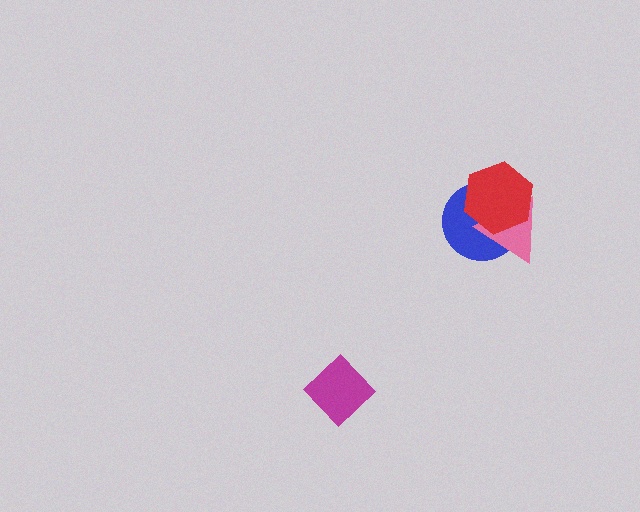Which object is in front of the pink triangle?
The red hexagon is in front of the pink triangle.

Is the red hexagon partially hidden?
No, no other shape covers it.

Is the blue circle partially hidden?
Yes, it is partially covered by another shape.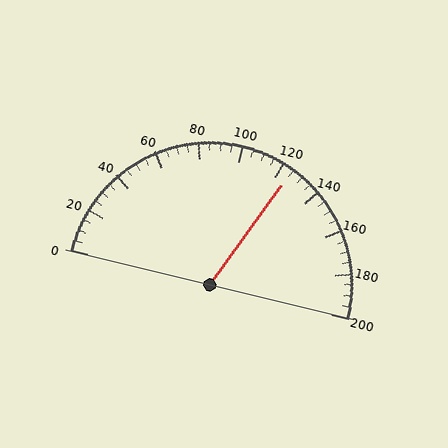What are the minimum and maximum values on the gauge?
The gauge ranges from 0 to 200.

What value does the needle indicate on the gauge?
The needle indicates approximately 125.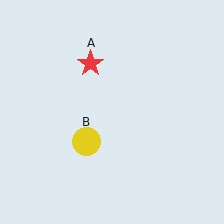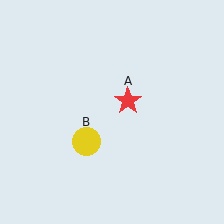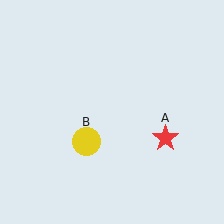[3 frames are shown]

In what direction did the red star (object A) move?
The red star (object A) moved down and to the right.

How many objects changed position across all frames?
1 object changed position: red star (object A).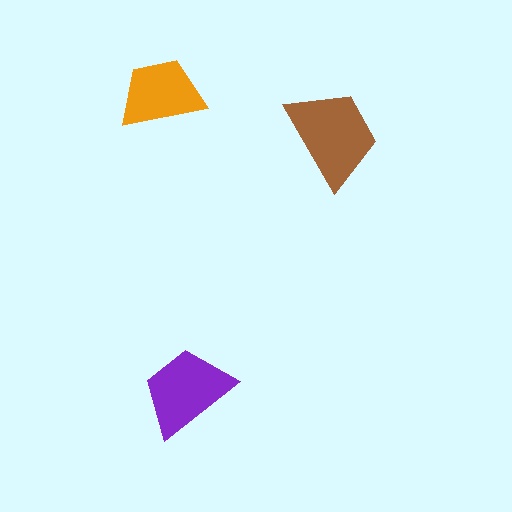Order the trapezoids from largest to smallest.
the brown one, the purple one, the orange one.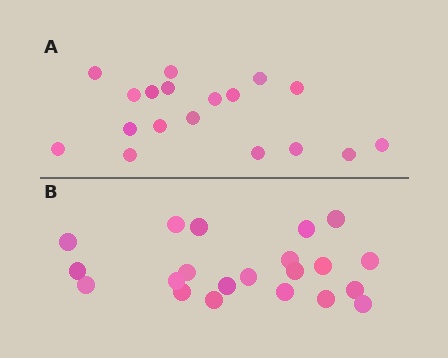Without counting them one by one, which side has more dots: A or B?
Region B (the bottom region) has more dots.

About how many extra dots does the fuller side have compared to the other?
Region B has just a few more — roughly 2 or 3 more dots than region A.